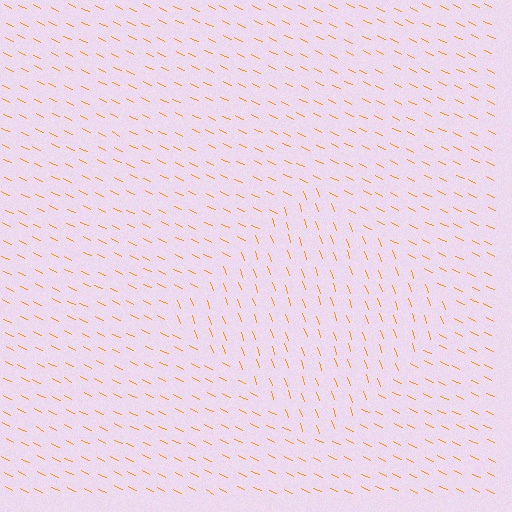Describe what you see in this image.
The image is filled with small orange line segments. A diamond region in the image has lines oriented differently from the surrounding lines, creating a visible texture boundary.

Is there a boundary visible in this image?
Yes, there is a texture boundary formed by a change in line orientation.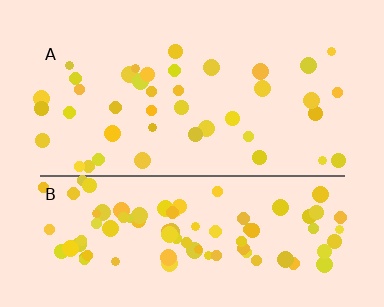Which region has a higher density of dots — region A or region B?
B (the bottom).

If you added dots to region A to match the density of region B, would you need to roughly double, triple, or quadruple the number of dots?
Approximately double.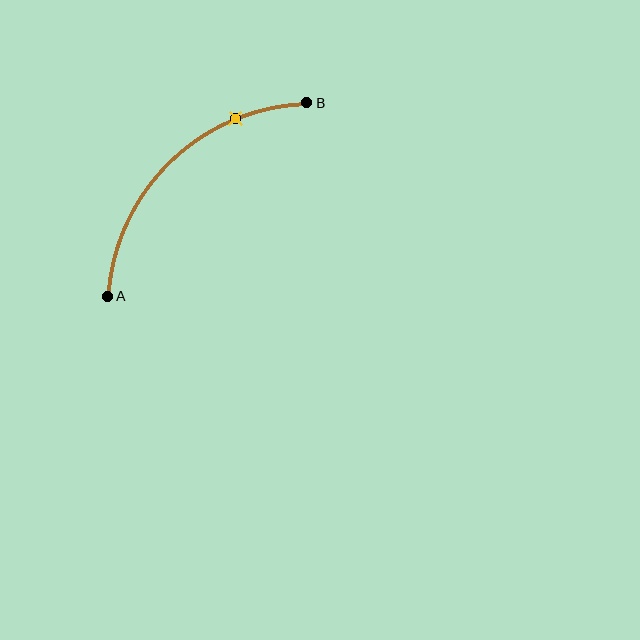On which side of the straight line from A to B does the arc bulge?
The arc bulges above and to the left of the straight line connecting A and B.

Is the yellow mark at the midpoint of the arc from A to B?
No. The yellow mark lies on the arc but is closer to endpoint B. The arc midpoint would be at the point on the curve equidistant along the arc from both A and B.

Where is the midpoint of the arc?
The arc midpoint is the point on the curve farthest from the straight line joining A and B. It sits above and to the left of that line.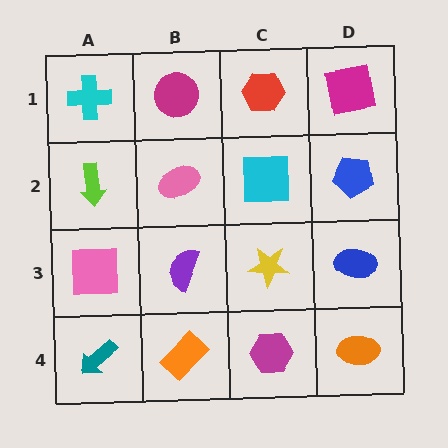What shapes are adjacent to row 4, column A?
A pink square (row 3, column A), an orange rectangle (row 4, column B).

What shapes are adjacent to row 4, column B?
A purple semicircle (row 3, column B), a teal arrow (row 4, column A), a magenta hexagon (row 4, column C).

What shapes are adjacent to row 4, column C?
A yellow star (row 3, column C), an orange rectangle (row 4, column B), an orange ellipse (row 4, column D).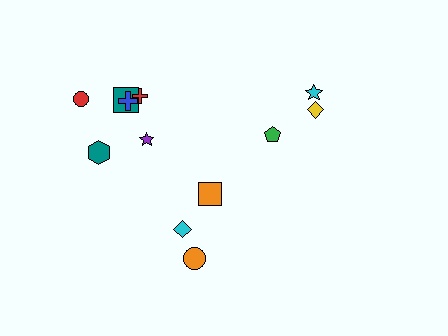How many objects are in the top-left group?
There are 6 objects.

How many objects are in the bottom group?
There are 3 objects.